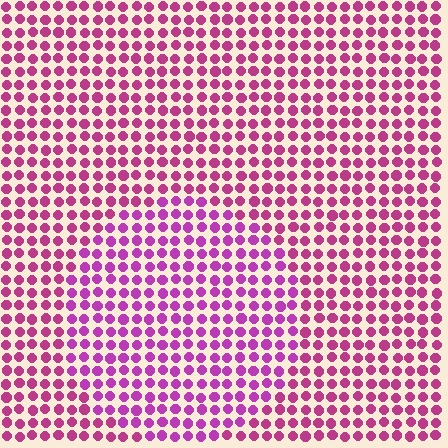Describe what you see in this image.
The image is filled with small magenta elements in a uniform arrangement. A circle-shaped region is visible where the elements are tinted to a slightly different hue, forming a subtle color boundary.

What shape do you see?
I see a circle.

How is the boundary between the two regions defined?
The boundary is defined purely by a slight shift in hue (about 20 degrees). Spacing, size, and orientation are identical on both sides.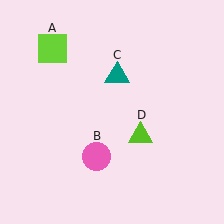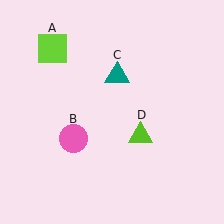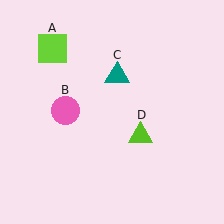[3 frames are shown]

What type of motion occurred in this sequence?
The pink circle (object B) rotated clockwise around the center of the scene.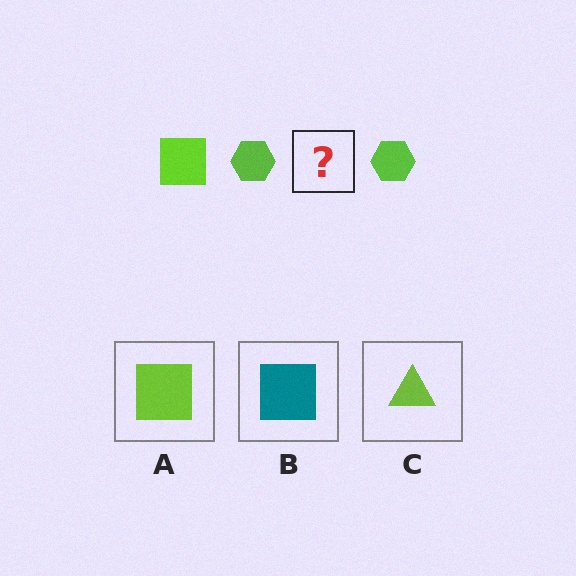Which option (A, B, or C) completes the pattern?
A.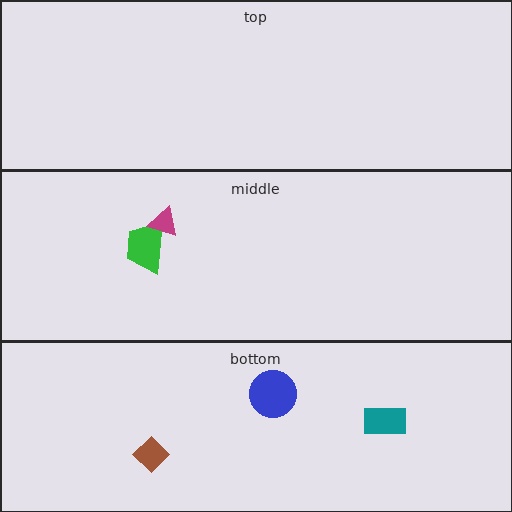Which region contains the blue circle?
The bottom region.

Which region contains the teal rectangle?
The bottom region.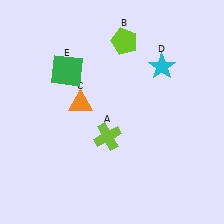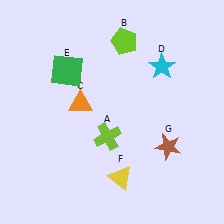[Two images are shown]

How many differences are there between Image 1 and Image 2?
There are 2 differences between the two images.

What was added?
A yellow triangle (F), a brown star (G) were added in Image 2.